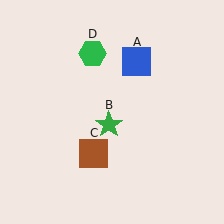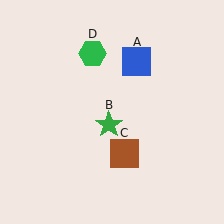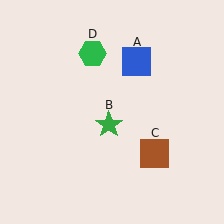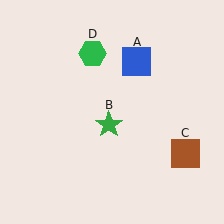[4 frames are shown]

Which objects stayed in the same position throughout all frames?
Blue square (object A) and green star (object B) and green hexagon (object D) remained stationary.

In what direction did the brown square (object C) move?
The brown square (object C) moved right.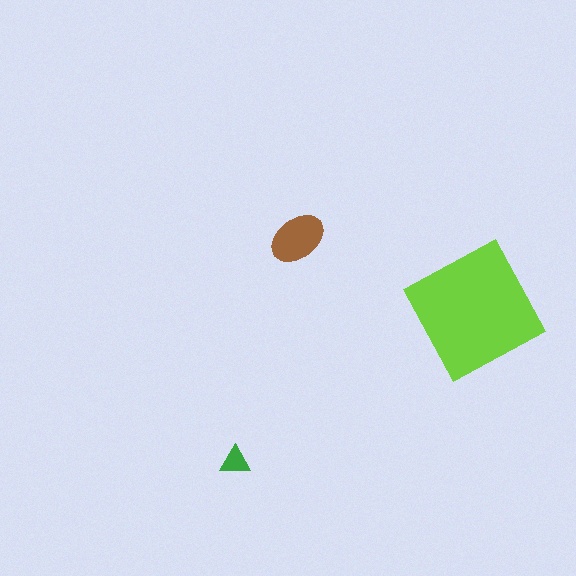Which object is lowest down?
The green triangle is bottommost.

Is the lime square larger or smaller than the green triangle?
Larger.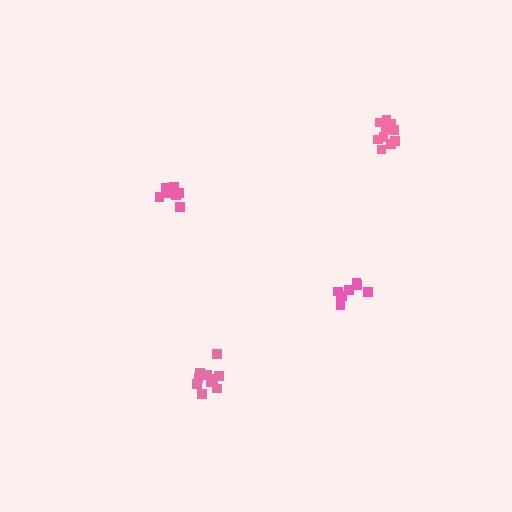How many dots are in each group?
Group 1: 8 dots, Group 2: 7 dots, Group 3: 10 dots, Group 4: 11 dots (36 total).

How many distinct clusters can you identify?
There are 4 distinct clusters.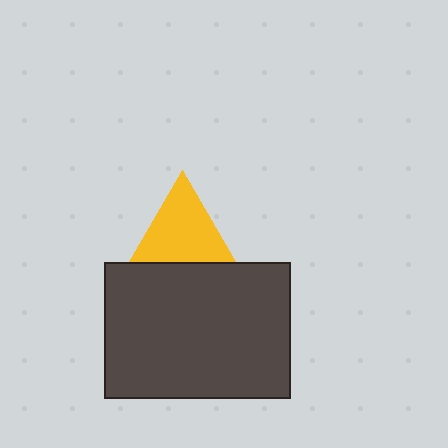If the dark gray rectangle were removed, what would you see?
You would see the complete yellow triangle.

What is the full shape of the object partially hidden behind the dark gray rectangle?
The partially hidden object is a yellow triangle.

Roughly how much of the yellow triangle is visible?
Most of it is visible (roughly 65%).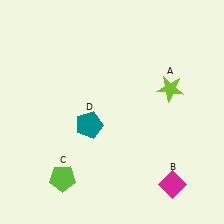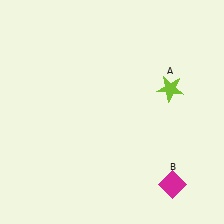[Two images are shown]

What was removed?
The lime pentagon (C), the teal pentagon (D) were removed in Image 2.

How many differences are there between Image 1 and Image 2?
There are 2 differences between the two images.